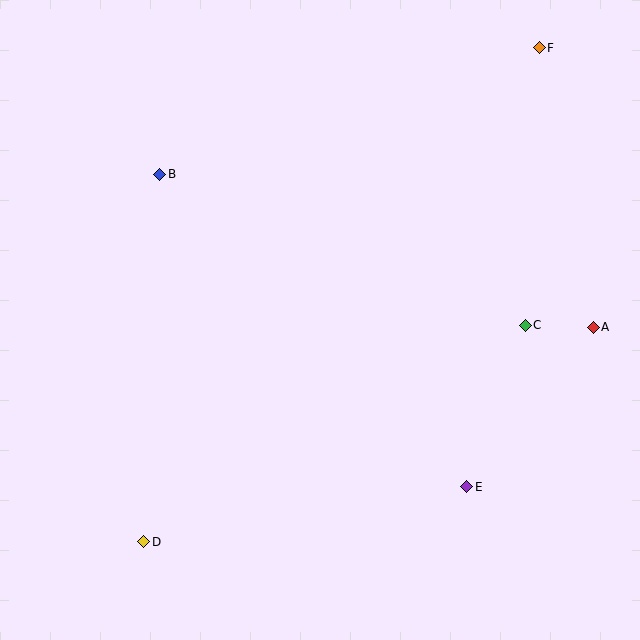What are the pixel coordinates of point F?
Point F is at (539, 48).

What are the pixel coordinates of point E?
Point E is at (467, 487).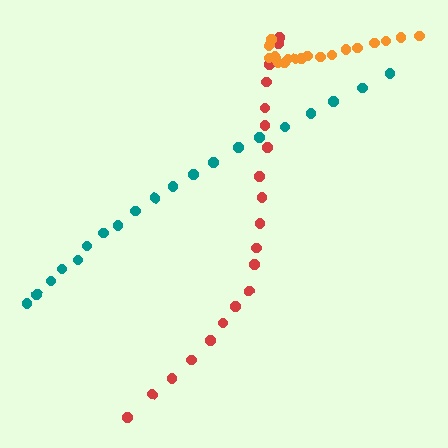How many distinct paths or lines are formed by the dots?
There are 3 distinct paths.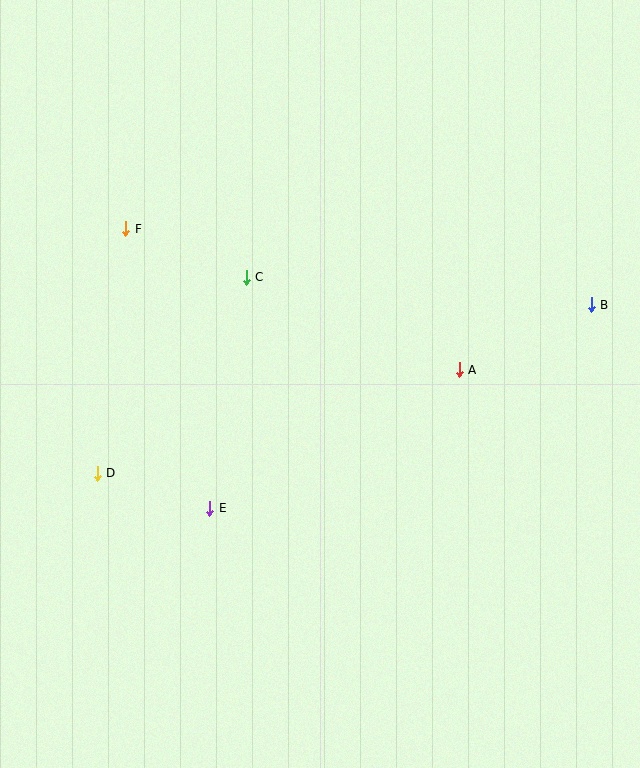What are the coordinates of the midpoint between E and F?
The midpoint between E and F is at (168, 369).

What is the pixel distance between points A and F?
The distance between A and F is 362 pixels.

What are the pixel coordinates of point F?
Point F is at (126, 229).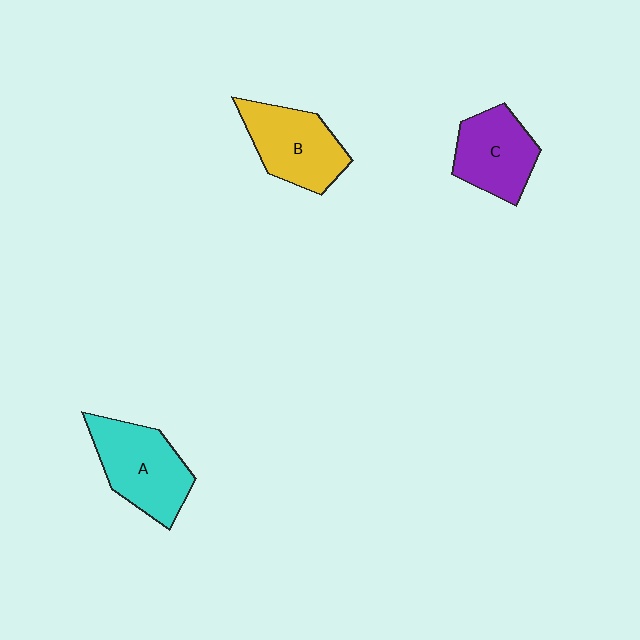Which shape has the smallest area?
Shape C (purple).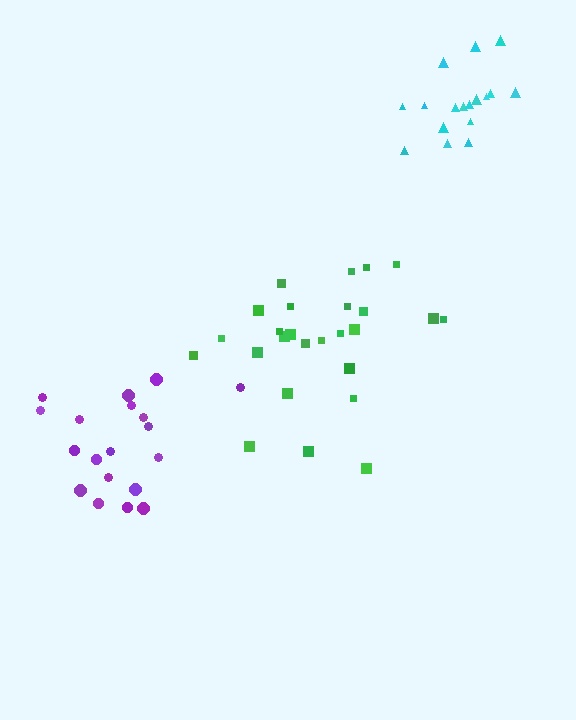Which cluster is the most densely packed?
Cyan.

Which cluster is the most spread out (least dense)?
Green.